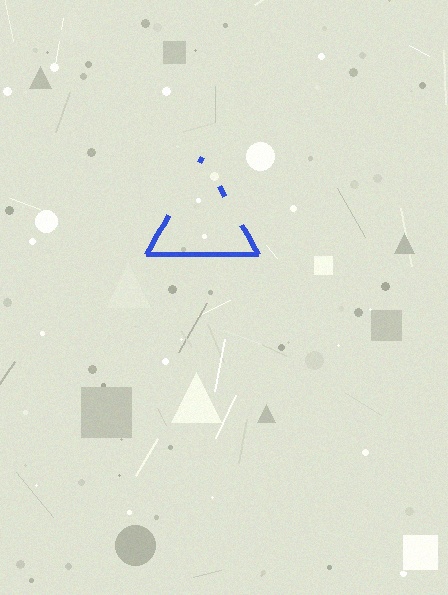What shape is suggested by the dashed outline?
The dashed outline suggests a triangle.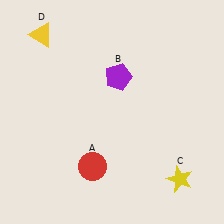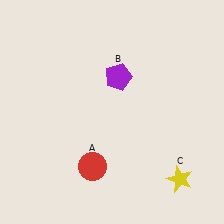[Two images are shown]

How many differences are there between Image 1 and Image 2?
There is 1 difference between the two images.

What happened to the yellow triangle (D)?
The yellow triangle (D) was removed in Image 2. It was in the top-left area of Image 1.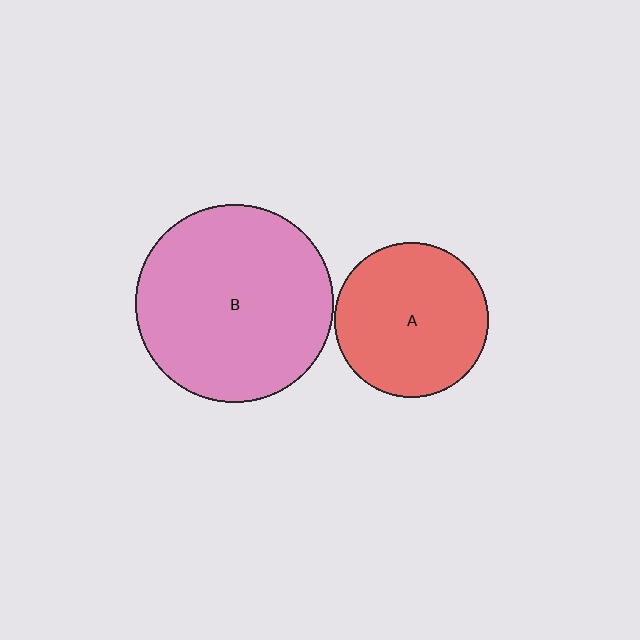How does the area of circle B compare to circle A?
Approximately 1.6 times.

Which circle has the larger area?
Circle B (pink).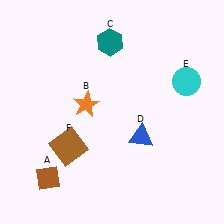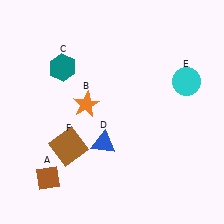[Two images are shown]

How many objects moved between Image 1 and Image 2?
2 objects moved between the two images.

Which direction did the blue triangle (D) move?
The blue triangle (D) moved left.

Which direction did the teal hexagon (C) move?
The teal hexagon (C) moved left.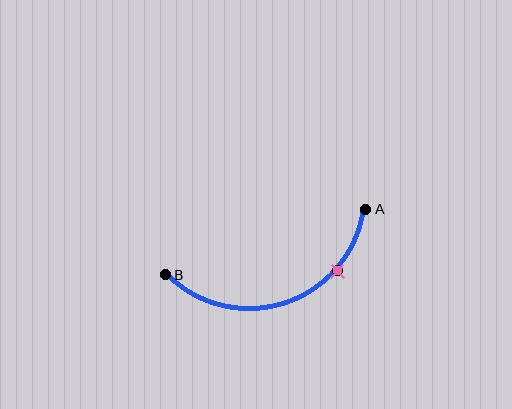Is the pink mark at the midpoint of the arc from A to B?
No. The pink mark lies on the arc but is closer to endpoint A. The arc midpoint would be at the point on the curve equidistant along the arc from both A and B.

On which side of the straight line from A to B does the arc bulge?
The arc bulges below the straight line connecting A and B.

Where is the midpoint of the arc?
The arc midpoint is the point on the curve farthest from the straight line joining A and B. It sits below that line.